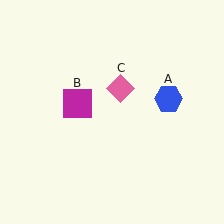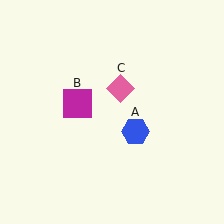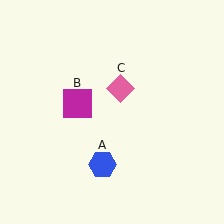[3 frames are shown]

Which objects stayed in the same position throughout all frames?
Magenta square (object B) and pink diamond (object C) remained stationary.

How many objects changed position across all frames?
1 object changed position: blue hexagon (object A).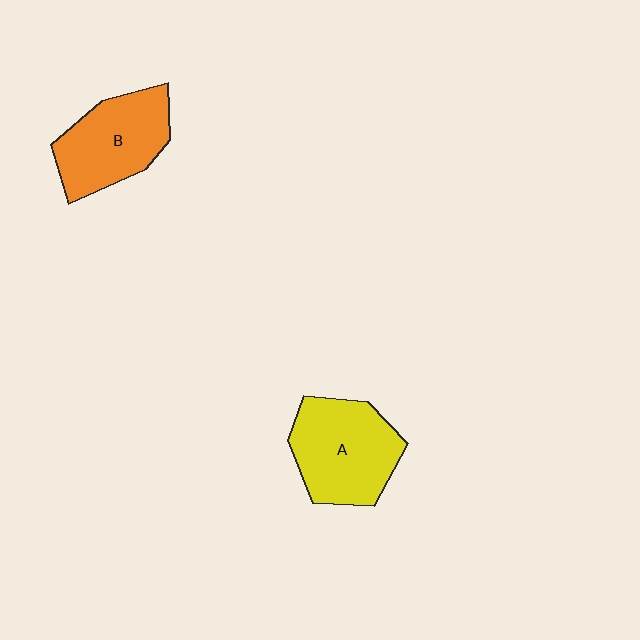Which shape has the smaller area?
Shape B (orange).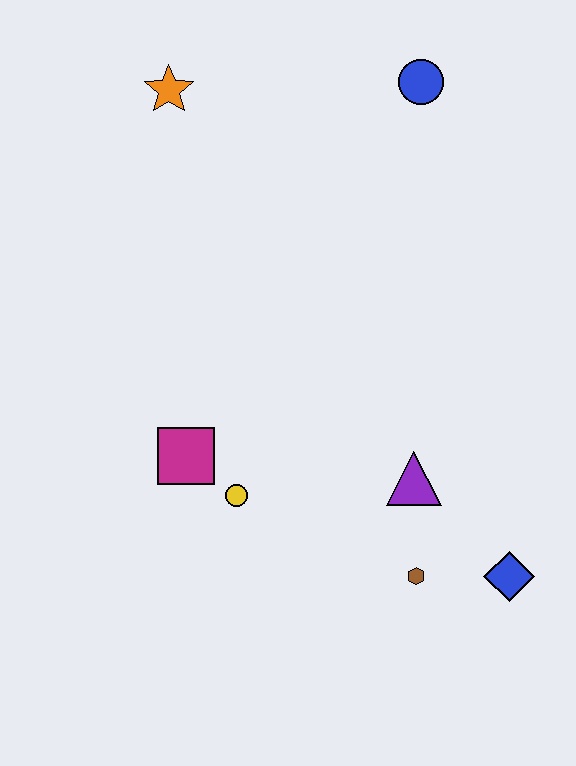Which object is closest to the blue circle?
The orange star is closest to the blue circle.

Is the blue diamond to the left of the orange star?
No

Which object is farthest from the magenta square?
The blue circle is farthest from the magenta square.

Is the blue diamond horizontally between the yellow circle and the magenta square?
No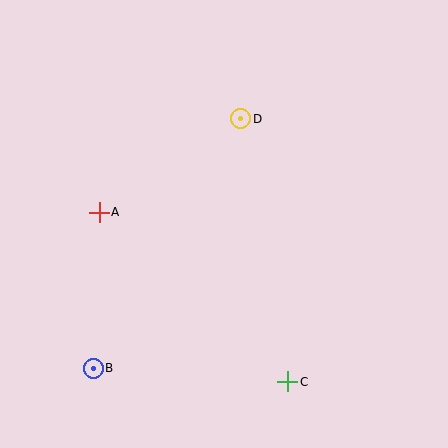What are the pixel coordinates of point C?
Point C is at (288, 382).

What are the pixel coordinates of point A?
Point A is at (99, 212).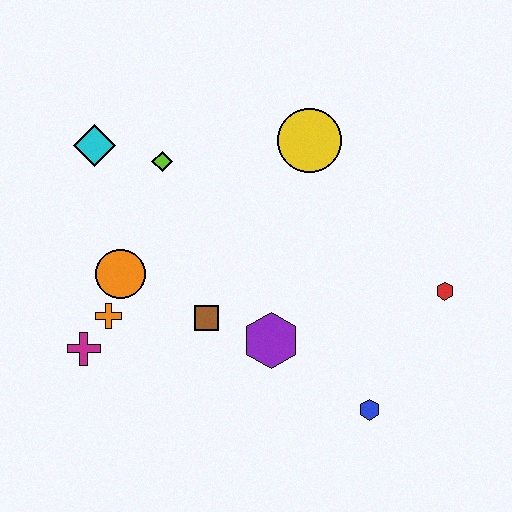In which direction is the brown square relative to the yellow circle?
The brown square is below the yellow circle.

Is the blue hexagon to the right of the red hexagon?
No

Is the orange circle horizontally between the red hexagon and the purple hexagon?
No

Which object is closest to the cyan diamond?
The lime diamond is closest to the cyan diamond.